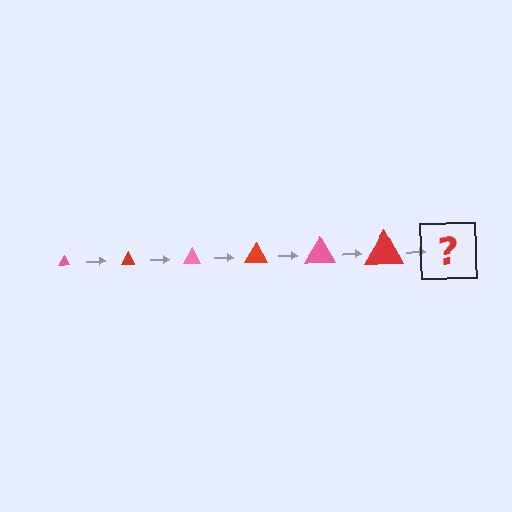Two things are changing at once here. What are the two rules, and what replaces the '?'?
The two rules are that the triangle grows larger each step and the color cycles through pink and red. The '?' should be a pink triangle, larger than the previous one.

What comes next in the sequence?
The next element should be a pink triangle, larger than the previous one.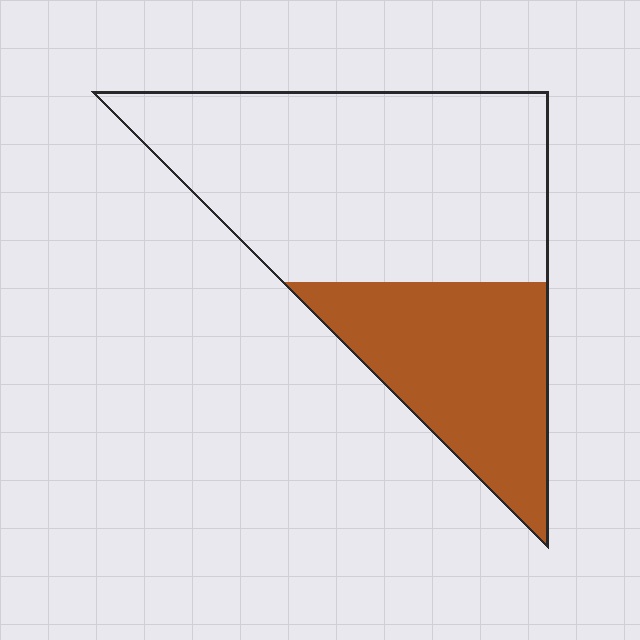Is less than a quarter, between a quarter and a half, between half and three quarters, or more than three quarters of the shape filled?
Between a quarter and a half.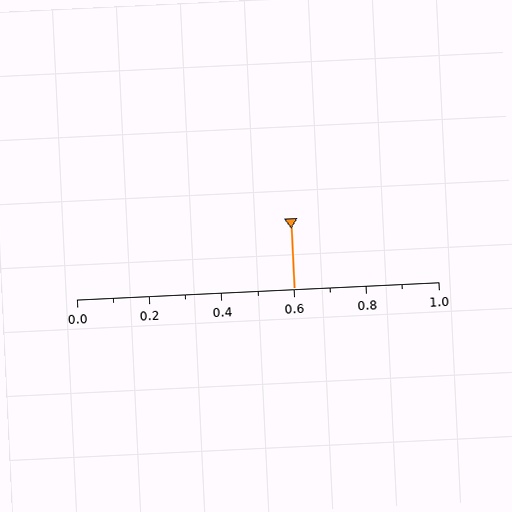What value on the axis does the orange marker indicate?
The marker indicates approximately 0.6.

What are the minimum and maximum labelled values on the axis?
The axis runs from 0.0 to 1.0.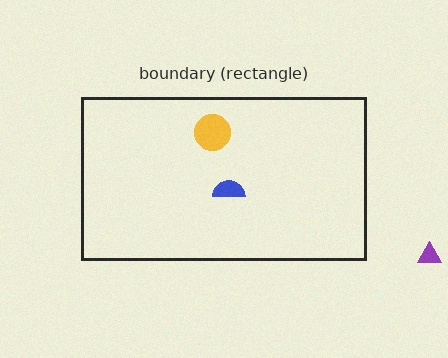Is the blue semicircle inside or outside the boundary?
Inside.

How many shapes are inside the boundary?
2 inside, 1 outside.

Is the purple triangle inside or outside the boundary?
Outside.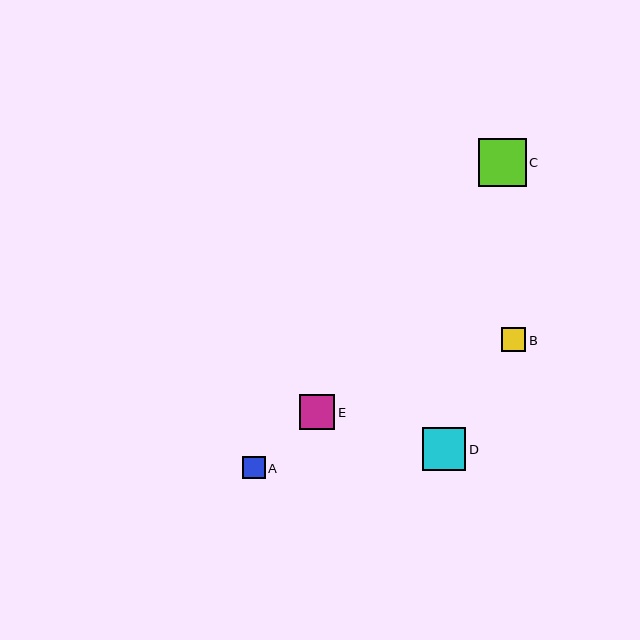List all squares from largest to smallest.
From largest to smallest: C, D, E, B, A.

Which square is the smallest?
Square A is the smallest with a size of approximately 23 pixels.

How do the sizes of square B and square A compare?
Square B and square A are approximately the same size.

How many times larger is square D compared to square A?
Square D is approximately 1.9 times the size of square A.